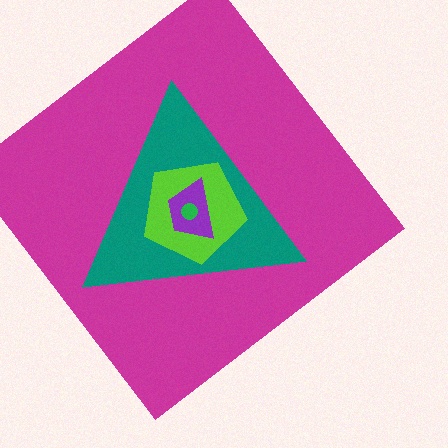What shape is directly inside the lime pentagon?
The purple trapezoid.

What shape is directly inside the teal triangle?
The lime pentagon.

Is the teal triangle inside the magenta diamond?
Yes.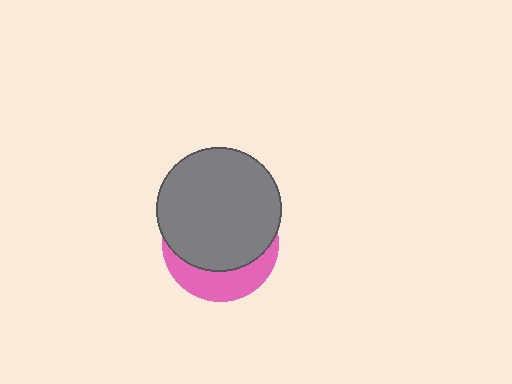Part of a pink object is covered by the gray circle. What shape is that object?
It is a circle.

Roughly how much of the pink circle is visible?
A small part of it is visible (roughly 31%).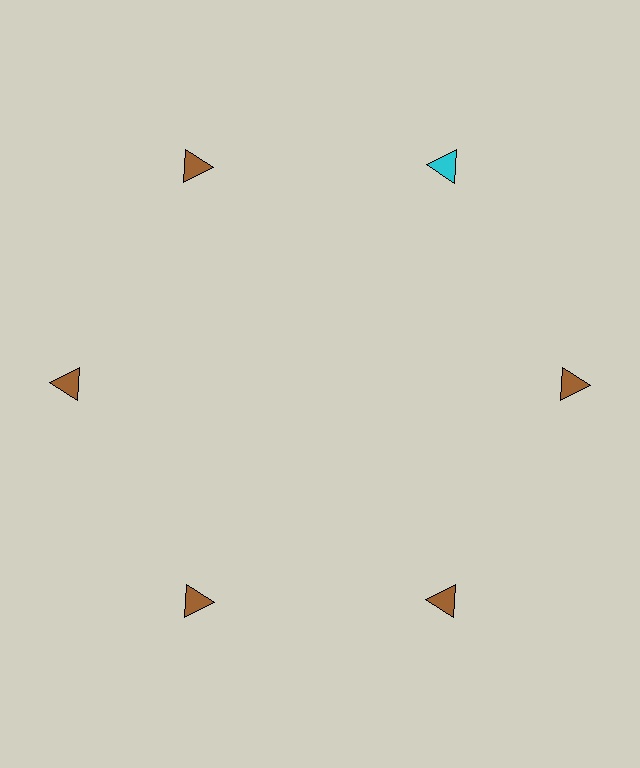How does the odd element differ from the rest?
It has a different color: cyan instead of brown.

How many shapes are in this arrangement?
There are 6 shapes arranged in a ring pattern.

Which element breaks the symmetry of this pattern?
The cyan triangle at roughly the 1 o'clock position breaks the symmetry. All other shapes are brown triangles.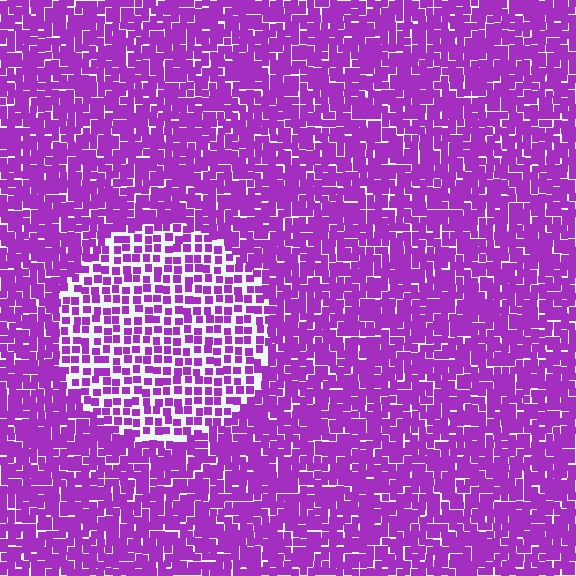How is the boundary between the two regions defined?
The boundary is defined by a change in element density (approximately 1.8x ratio). All elements are the same color, size, and shape.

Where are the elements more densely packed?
The elements are more densely packed outside the circle boundary.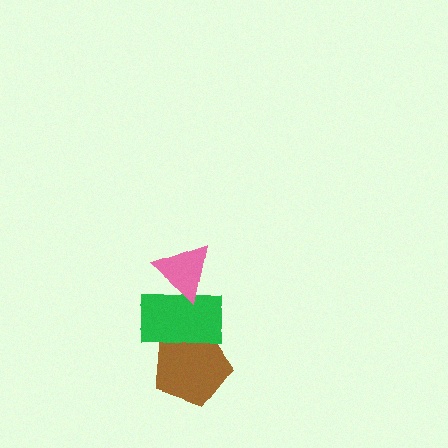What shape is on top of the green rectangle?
The pink triangle is on top of the green rectangle.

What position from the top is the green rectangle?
The green rectangle is 2nd from the top.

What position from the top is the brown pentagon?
The brown pentagon is 3rd from the top.